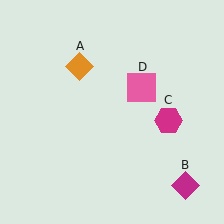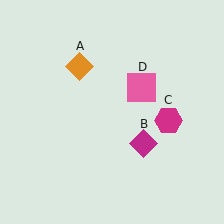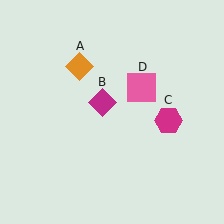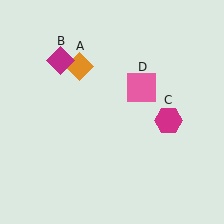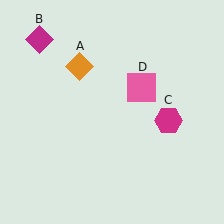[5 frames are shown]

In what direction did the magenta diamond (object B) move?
The magenta diamond (object B) moved up and to the left.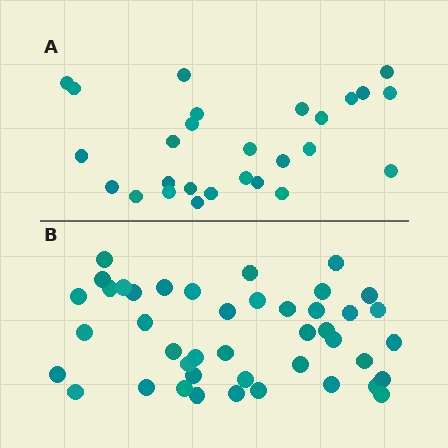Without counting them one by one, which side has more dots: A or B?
Region B (the bottom region) has more dots.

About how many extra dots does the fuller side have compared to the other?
Region B has approximately 15 more dots than region A.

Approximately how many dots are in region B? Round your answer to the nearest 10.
About 40 dots. (The exact count is 43, which rounds to 40.)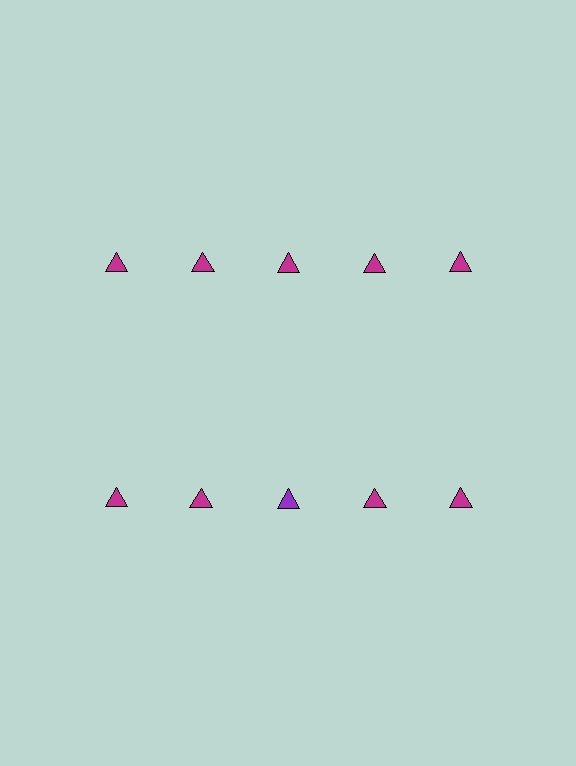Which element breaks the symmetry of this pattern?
The purple triangle in the second row, center column breaks the symmetry. All other shapes are magenta triangles.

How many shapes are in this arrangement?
There are 10 shapes arranged in a grid pattern.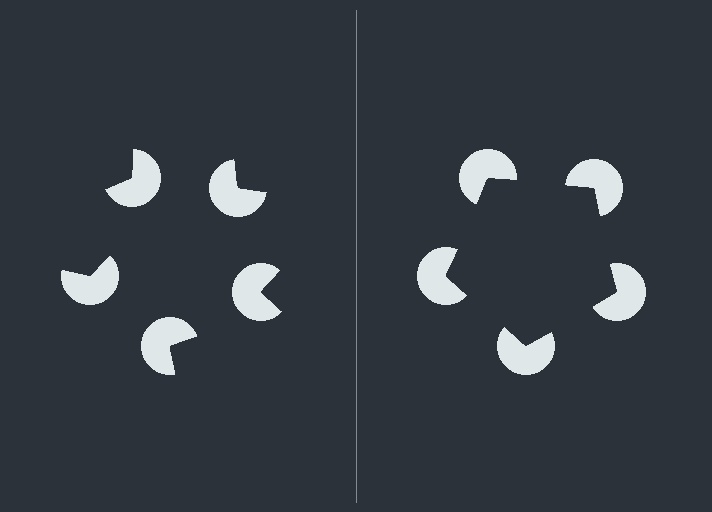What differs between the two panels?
The pac-man discs are positioned identically on both sides; only the wedge orientations differ. On the right they align to a pentagon; on the left they are misaligned.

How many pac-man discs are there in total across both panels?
10 — 5 on each side.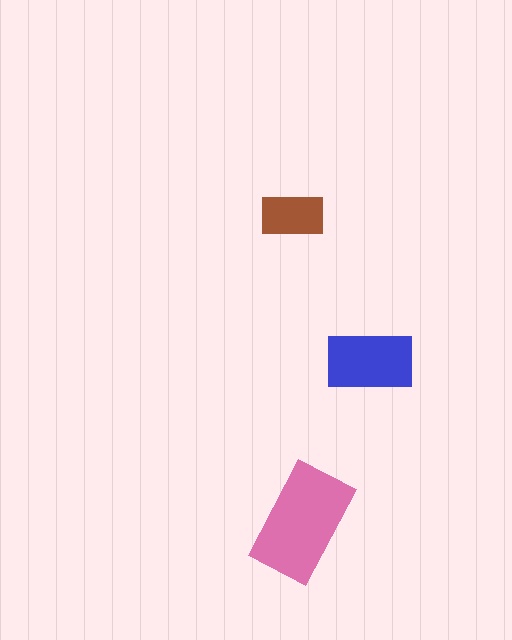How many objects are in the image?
There are 3 objects in the image.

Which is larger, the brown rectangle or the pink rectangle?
The pink one.